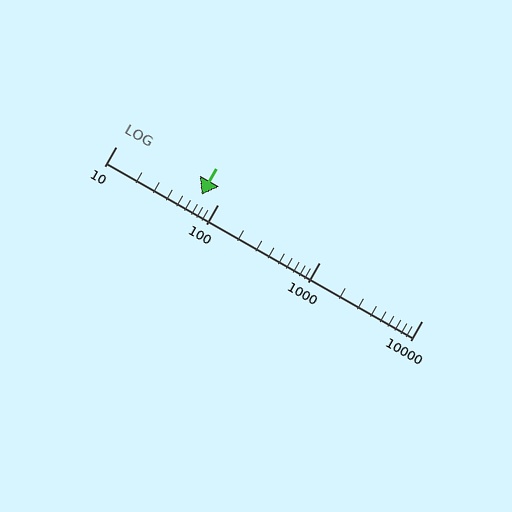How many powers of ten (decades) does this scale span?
The scale spans 3 decades, from 10 to 10000.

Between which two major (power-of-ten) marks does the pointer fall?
The pointer is between 10 and 100.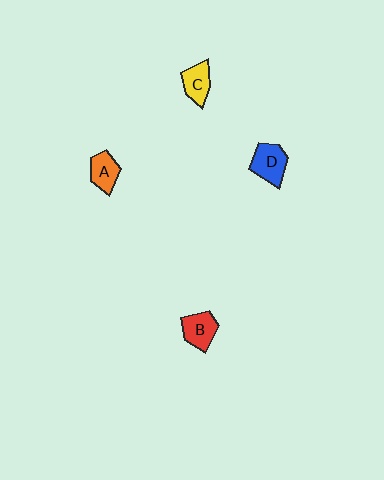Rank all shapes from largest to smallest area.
From largest to smallest: D (blue), B (red), C (yellow), A (orange).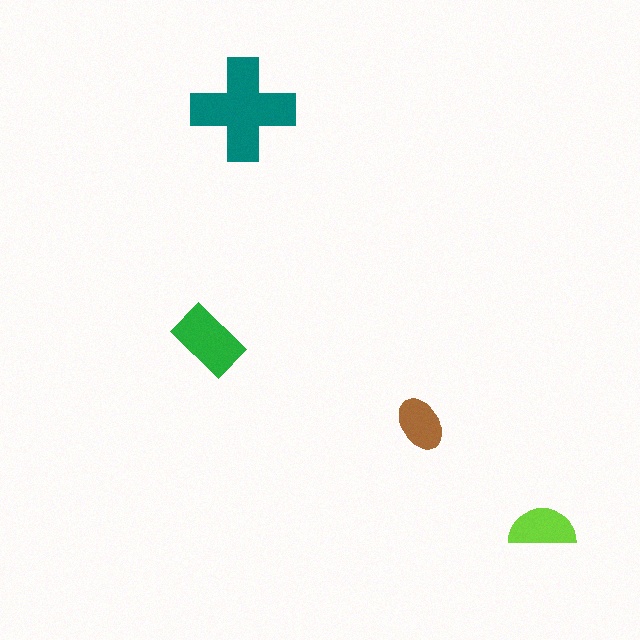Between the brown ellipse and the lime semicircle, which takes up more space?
The lime semicircle.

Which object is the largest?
The teal cross.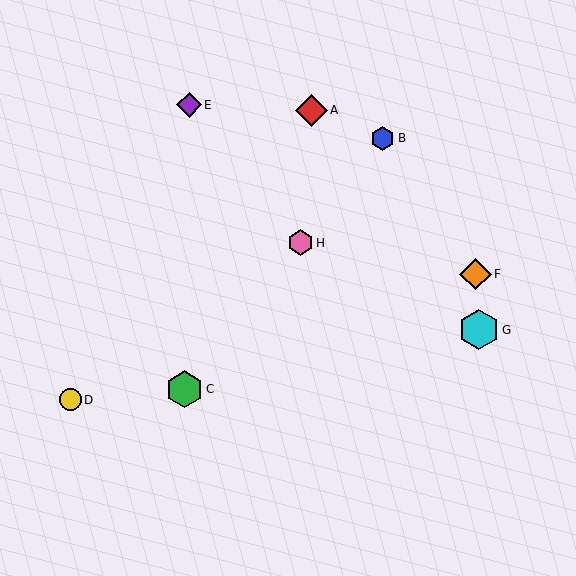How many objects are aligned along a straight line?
3 objects (B, C, H) are aligned along a straight line.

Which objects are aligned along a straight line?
Objects B, C, H are aligned along a straight line.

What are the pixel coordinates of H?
Object H is at (300, 243).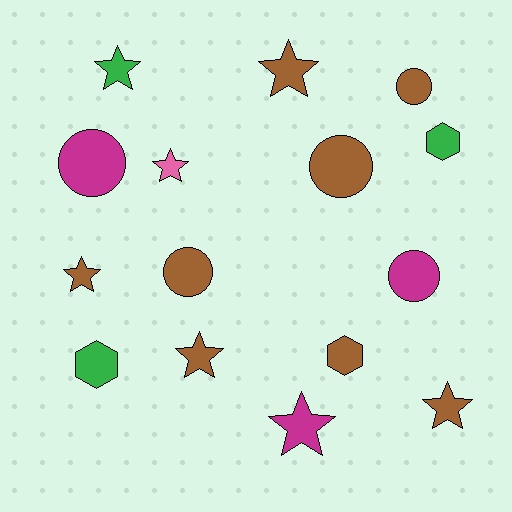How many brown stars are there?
There are 4 brown stars.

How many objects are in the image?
There are 15 objects.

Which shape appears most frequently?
Star, with 7 objects.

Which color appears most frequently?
Brown, with 8 objects.